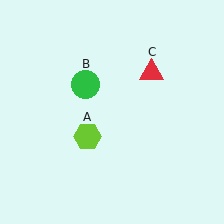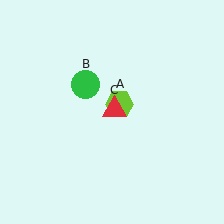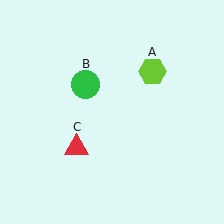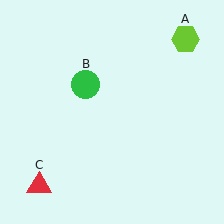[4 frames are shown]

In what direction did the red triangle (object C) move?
The red triangle (object C) moved down and to the left.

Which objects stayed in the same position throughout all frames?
Green circle (object B) remained stationary.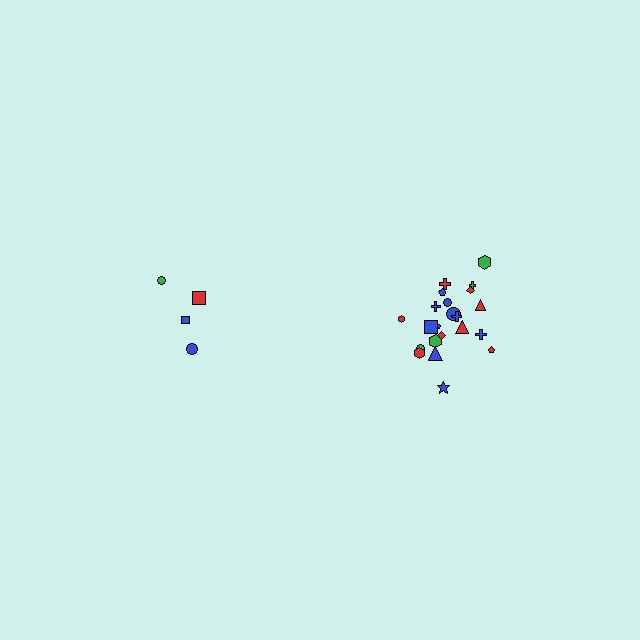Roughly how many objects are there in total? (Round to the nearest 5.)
Roughly 25 objects in total.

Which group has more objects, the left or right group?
The right group.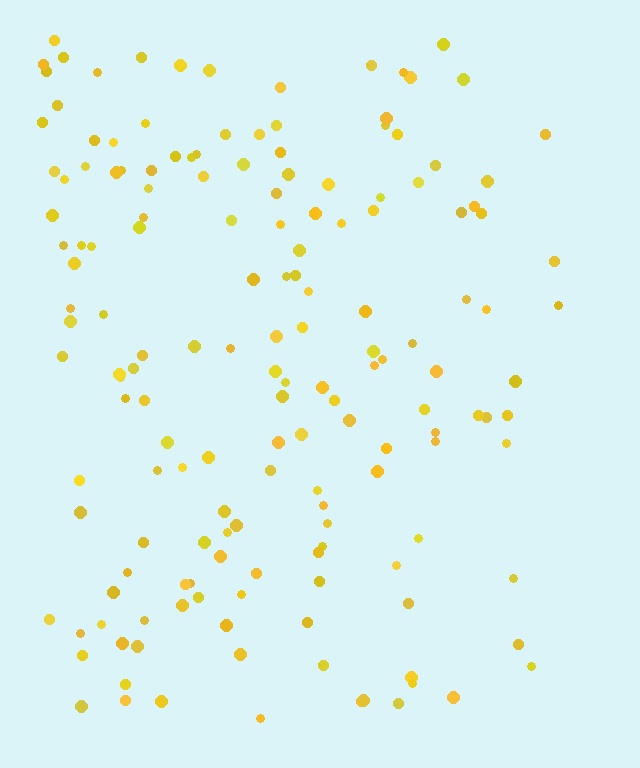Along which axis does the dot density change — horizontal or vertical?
Horizontal.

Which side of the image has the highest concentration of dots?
The left.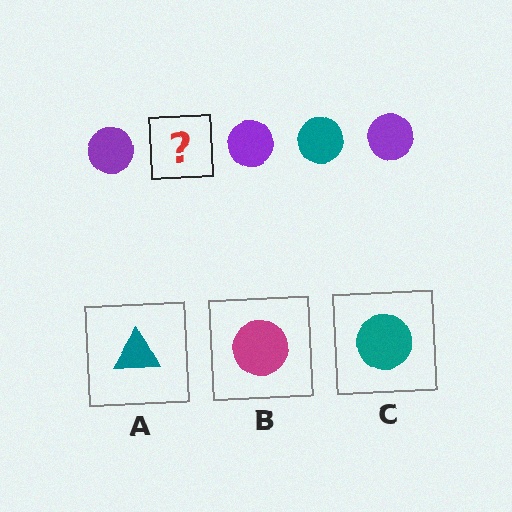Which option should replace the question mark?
Option C.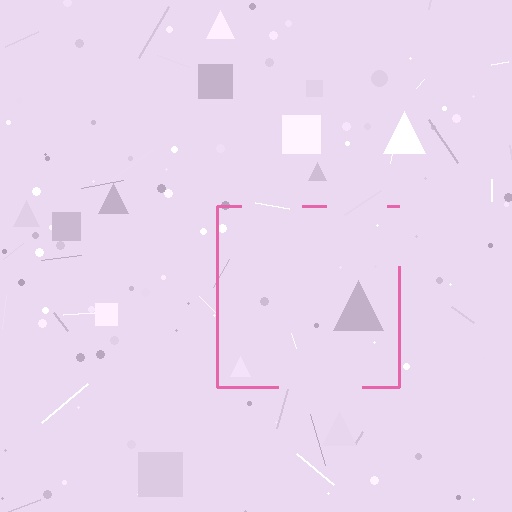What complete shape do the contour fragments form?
The contour fragments form a square.